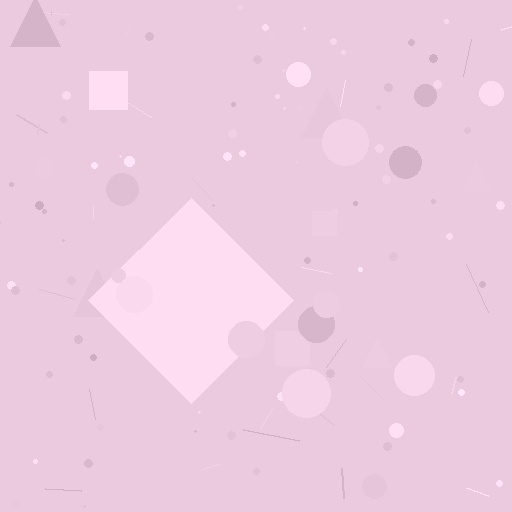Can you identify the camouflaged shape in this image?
The camouflaged shape is a diamond.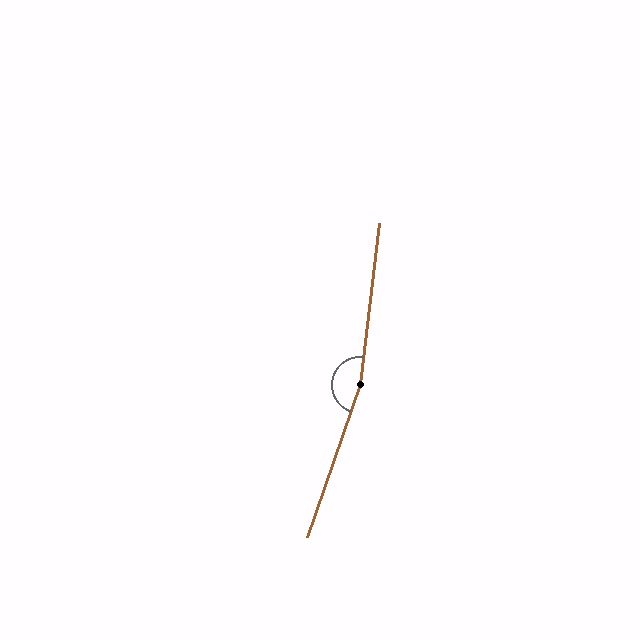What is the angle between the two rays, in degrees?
Approximately 168 degrees.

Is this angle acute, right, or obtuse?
It is obtuse.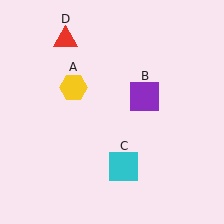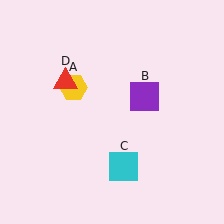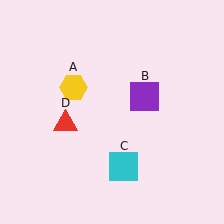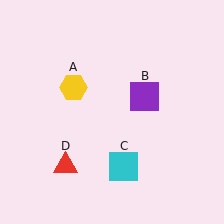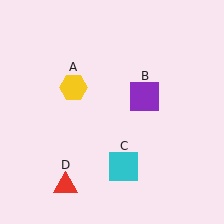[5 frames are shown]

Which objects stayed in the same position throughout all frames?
Yellow hexagon (object A) and purple square (object B) and cyan square (object C) remained stationary.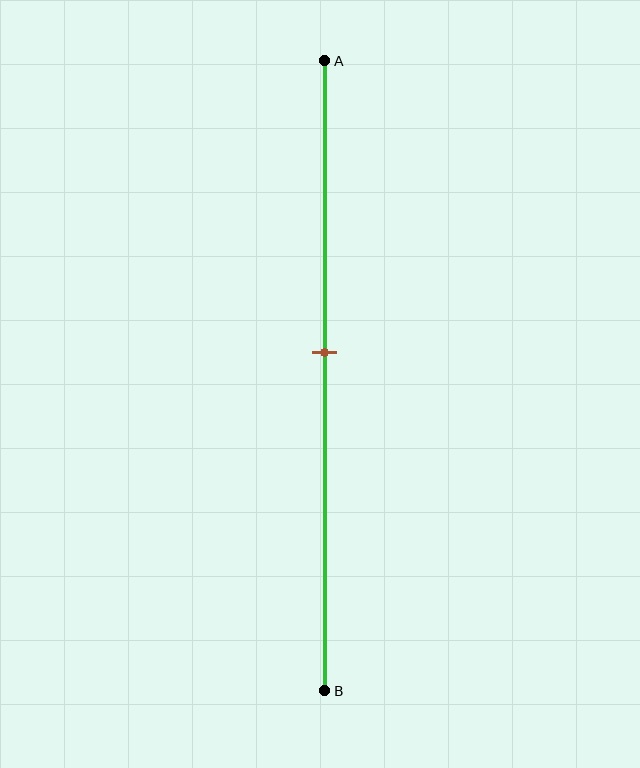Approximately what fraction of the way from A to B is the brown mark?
The brown mark is approximately 45% of the way from A to B.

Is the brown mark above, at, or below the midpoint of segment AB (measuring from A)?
The brown mark is above the midpoint of segment AB.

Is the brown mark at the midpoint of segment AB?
No, the mark is at about 45% from A, not at the 50% midpoint.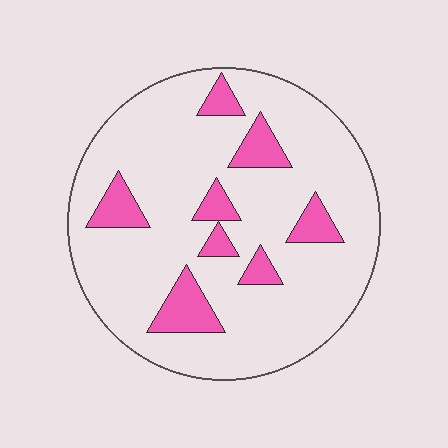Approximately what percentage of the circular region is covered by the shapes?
Approximately 15%.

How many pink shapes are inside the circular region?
8.